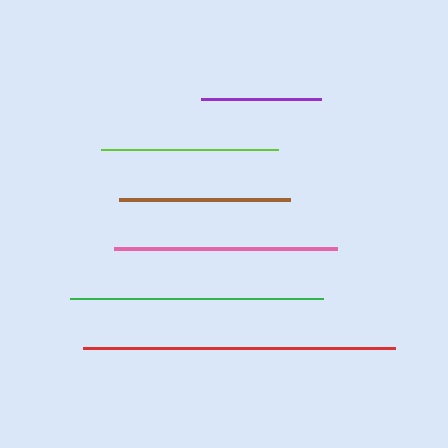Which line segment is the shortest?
The purple line is the shortest at approximately 120 pixels.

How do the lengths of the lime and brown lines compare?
The lime and brown lines are approximately the same length.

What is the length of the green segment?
The green segment is approximately 253 pixels long.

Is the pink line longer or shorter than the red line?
The red line is longer than the pink line.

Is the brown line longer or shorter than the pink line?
The pink line is longer than the brown line.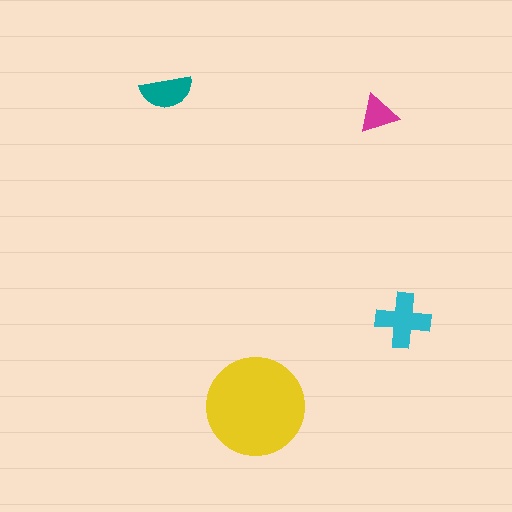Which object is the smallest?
The magenta triangle.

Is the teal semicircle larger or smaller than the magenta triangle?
Larger.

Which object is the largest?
The yellow circle.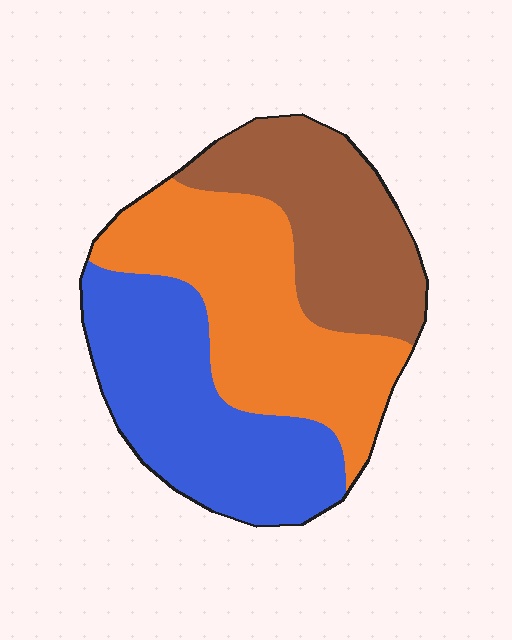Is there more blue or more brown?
Blue.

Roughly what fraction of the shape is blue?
Blue takes up about one third (1/3) of the shape.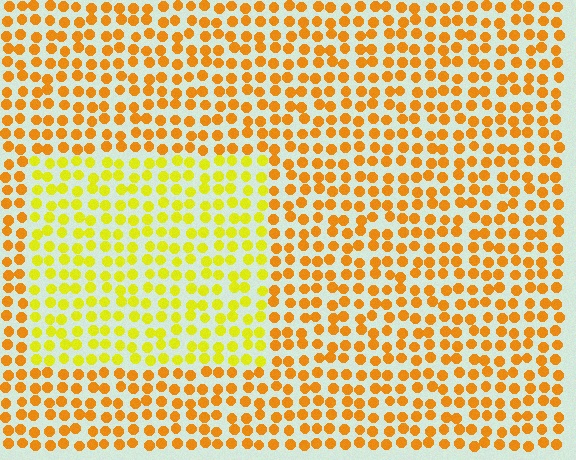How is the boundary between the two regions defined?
The boundary is defined purely by a slight shift in hue (about 31 degrees). Spacing, size, and orientation are identical on both sides.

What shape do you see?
I see a rectangle.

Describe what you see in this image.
The image is filled with small orange elements in a uniform arrangement. A rectangle-shaped region is visible where the elements are tinted to a slightly different hue, forming a subtle color boundary.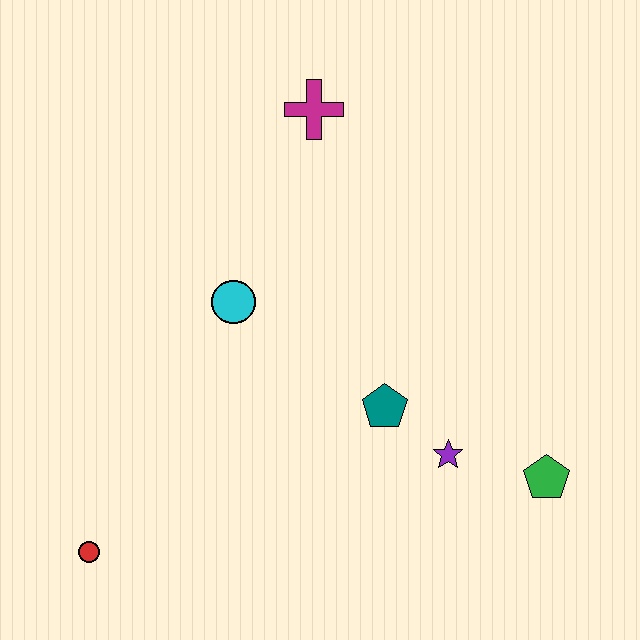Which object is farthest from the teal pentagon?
The red circle is farthest from the teal pentagon.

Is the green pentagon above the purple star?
No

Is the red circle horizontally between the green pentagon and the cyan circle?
No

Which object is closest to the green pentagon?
The purple star is closest to the green pentagon.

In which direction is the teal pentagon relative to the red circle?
The teal pentagon is to the right of the red circle.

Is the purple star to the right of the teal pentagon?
Yes